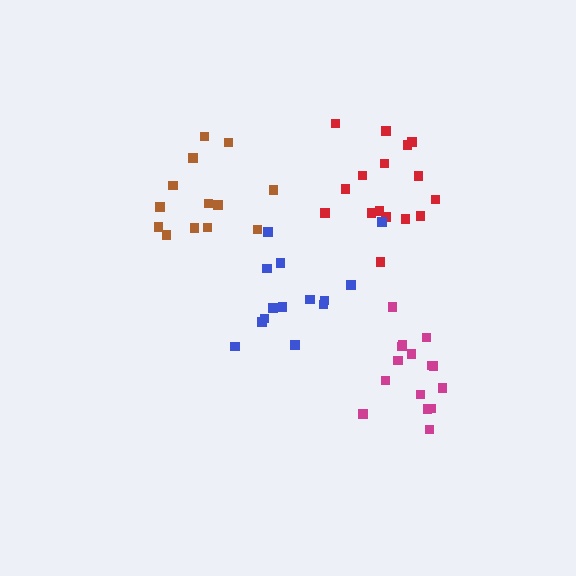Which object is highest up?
The red cluster is topmost.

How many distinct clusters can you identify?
There are 4 distinct clusters.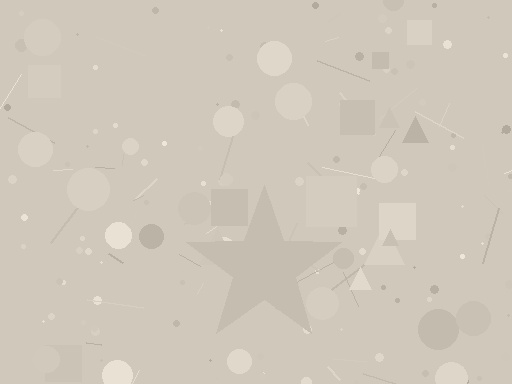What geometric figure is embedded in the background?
A star is embedded in the background.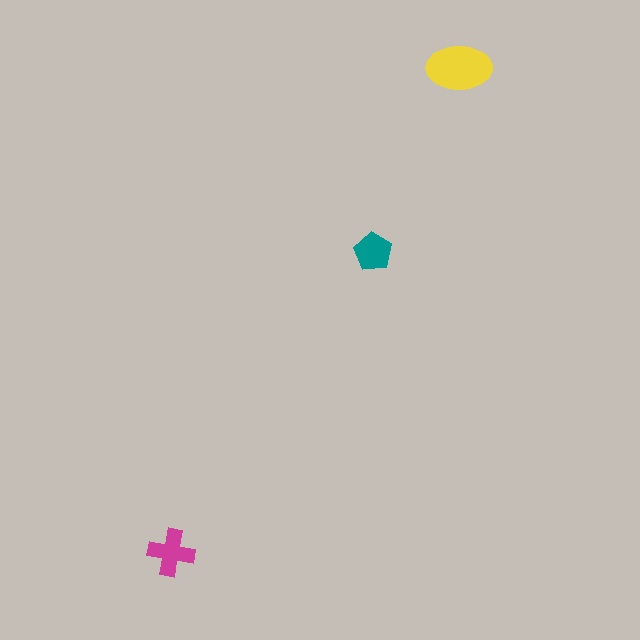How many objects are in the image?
There are 3 objects in the image.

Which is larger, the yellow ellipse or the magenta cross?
The yellow ellipse.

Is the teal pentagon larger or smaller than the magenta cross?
Smaller.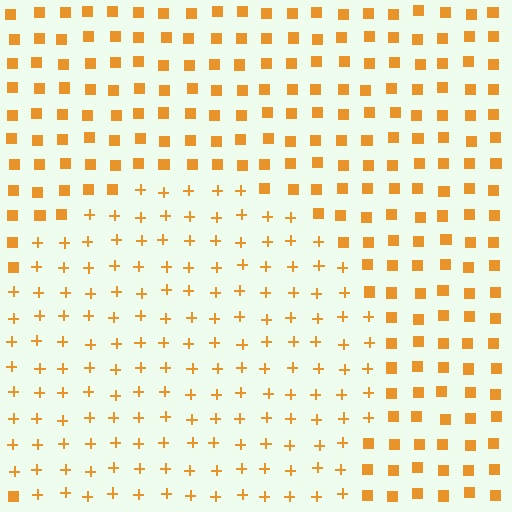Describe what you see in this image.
The image is filled with small orange elements arranged in a uniform grid. A circle-shaped region contains plus signs, while the surrounding area contains squares. The boundary is defined purely by the change in element shape.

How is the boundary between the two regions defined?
The boundary is defined by a change in element shape: plus signs inside vs. squares outside. All elements share the same color and spacing.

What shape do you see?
I see a circle.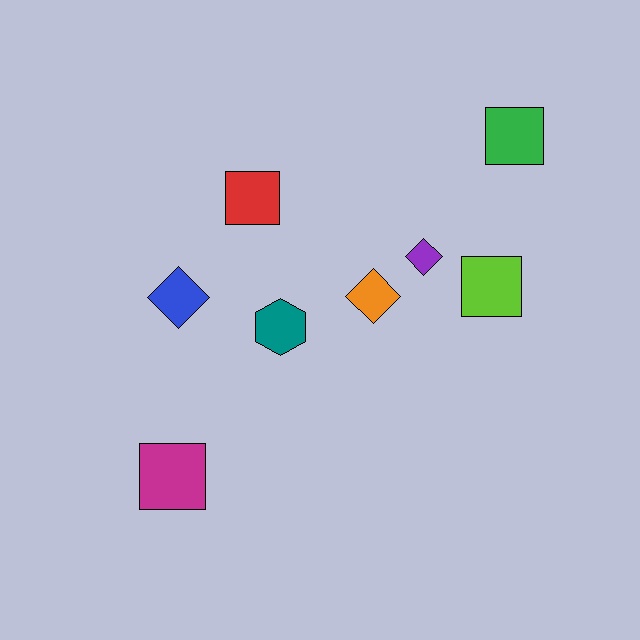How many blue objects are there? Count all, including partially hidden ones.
There is 1 blue object.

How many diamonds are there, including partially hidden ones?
There are 3 diamonds.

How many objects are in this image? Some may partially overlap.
There are 8 objects.